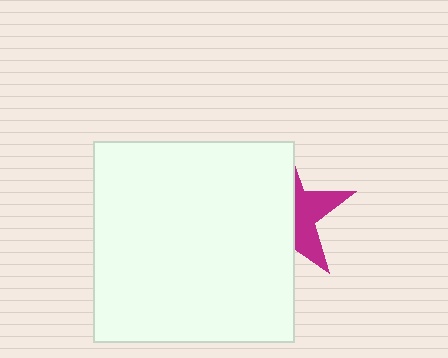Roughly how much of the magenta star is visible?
A small part of it is visible (roughly 37%).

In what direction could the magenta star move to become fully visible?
The magenta star could move right. That would shift it out from behind the white square entirely.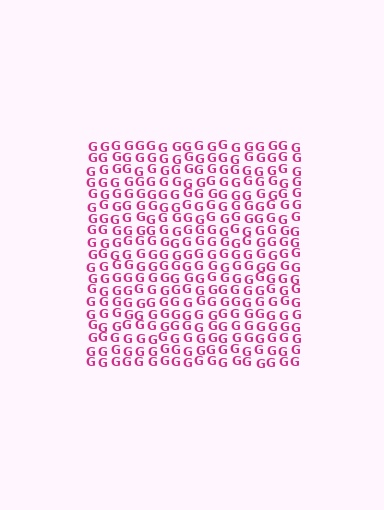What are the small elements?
The small elements are letter G's.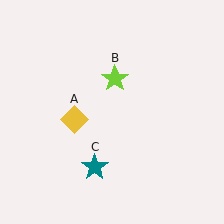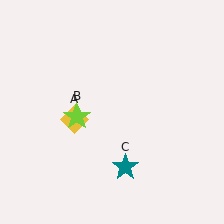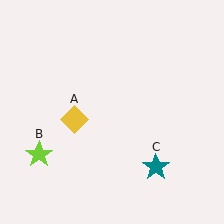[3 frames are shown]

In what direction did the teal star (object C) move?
The teal star (object C) moved right.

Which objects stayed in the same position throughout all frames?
Yellow diamond (object A) remained stationary.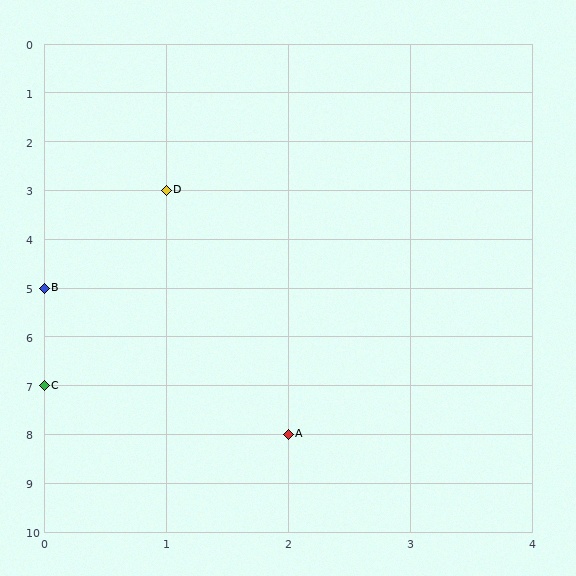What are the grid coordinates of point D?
Point D is at grid coordinates (1, 3).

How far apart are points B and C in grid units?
Points B and C are 2 rows apart.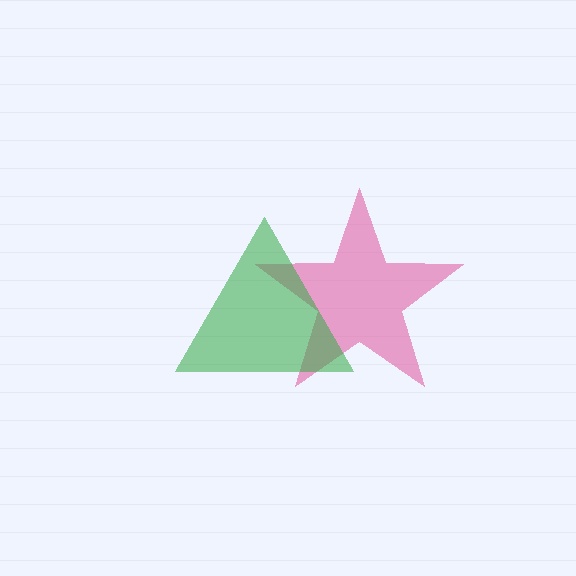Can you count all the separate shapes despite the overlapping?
Yes, there are 2 separate shapes.